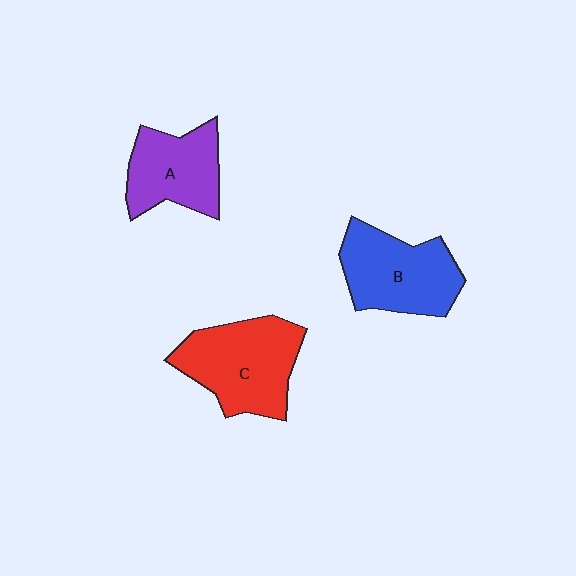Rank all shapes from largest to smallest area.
From largest to smallest: C (red), B (blue), A (purple).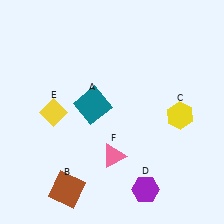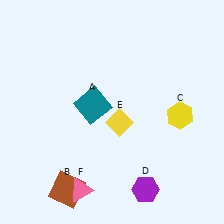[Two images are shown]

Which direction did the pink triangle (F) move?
The pink triangle (F) moved down.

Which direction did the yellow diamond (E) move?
The yellow diamond (E) moved right.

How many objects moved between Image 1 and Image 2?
2 objects moved between the two images.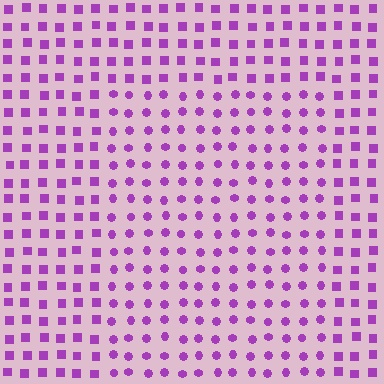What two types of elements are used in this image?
The image uses circles inside the rectangle region and squares outside it.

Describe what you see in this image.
The image is filled with small purple elements arranged in a uniform grid. A rectangle-shaped region contains circles, while the surrounding area contains squares. The boundary is defined purely by the change in element shape.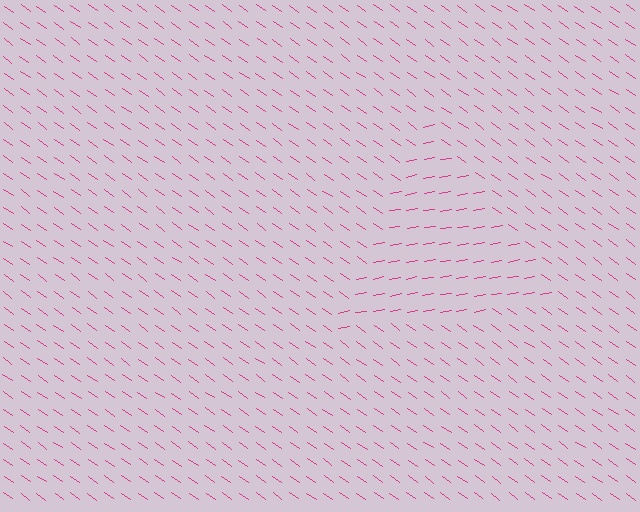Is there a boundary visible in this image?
Yes, there is a texture boundary formed by a change in line orientation.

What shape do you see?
I see a triangle.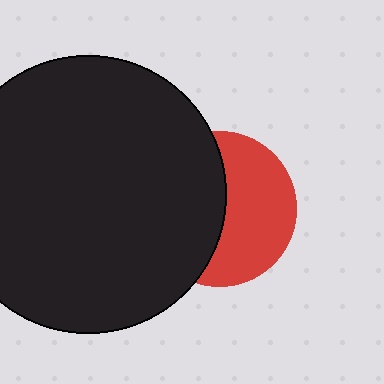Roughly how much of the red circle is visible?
About half of it is visible (roughly 51%).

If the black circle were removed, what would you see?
You would see the complete red circle.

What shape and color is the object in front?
The object in front is a black circle.